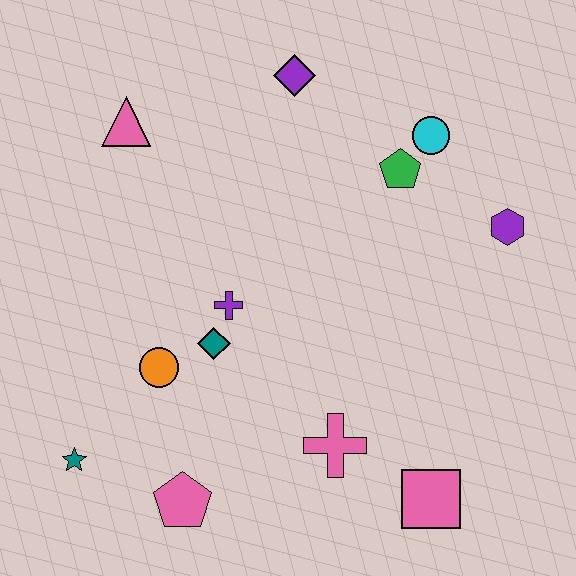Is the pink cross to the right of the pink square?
No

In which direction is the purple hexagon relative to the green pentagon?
The purple hexagon is to the right of the green pentagon.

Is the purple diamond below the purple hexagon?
No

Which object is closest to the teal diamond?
The purple cross is closest to the teal diamond.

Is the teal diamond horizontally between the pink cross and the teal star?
Yes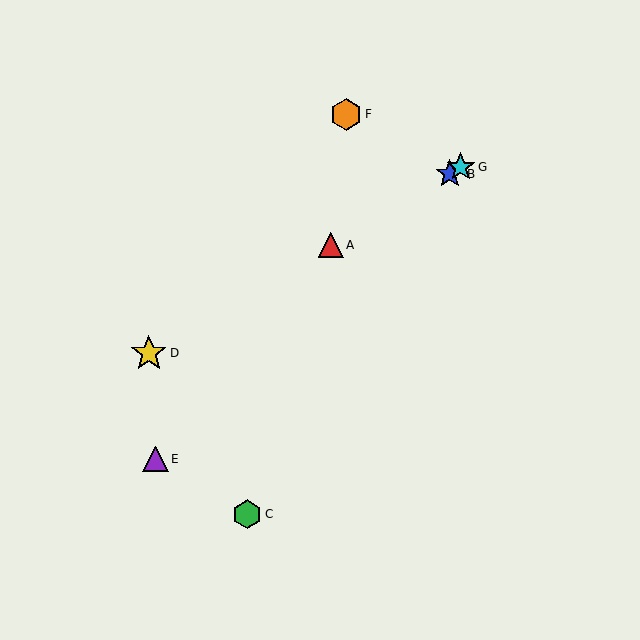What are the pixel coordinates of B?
Object B is at (450, 174).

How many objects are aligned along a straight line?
4 objects (A, B, D, G) are aligned along a straight line.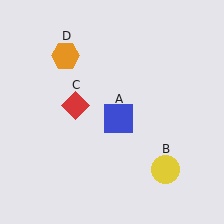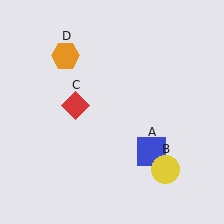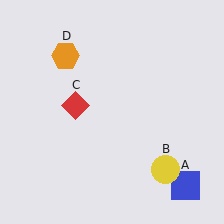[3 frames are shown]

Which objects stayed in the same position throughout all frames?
Yellow circle (object B) and red diamond (object C) and orange hexagon (object D) remained stationary.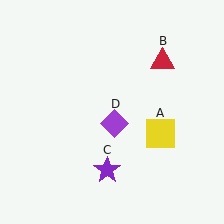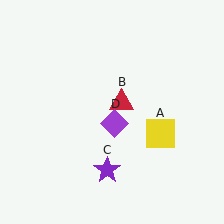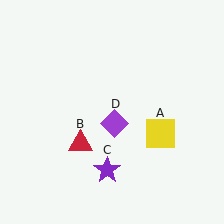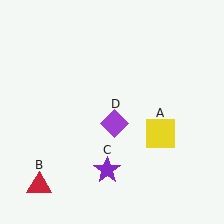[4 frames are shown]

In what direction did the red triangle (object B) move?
The red triangle (object B) moved down and to the left.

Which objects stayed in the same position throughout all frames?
Yellow square (object A) and purple star (object C) and purple diamond (object D) remained stationary.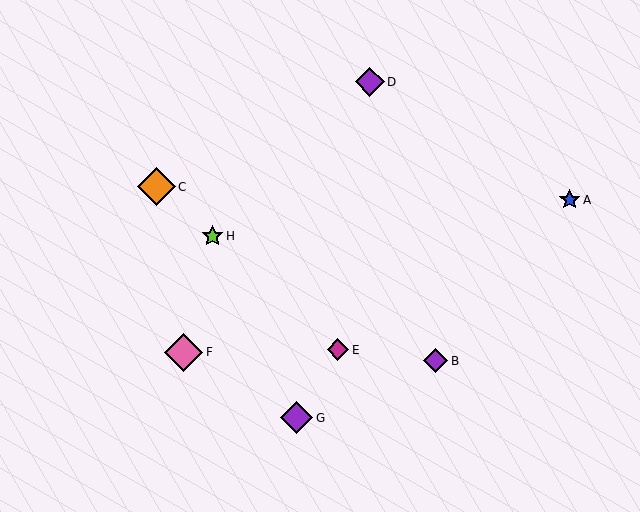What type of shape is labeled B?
Shape B is a purple diamond.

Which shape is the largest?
The pink diamond (labeled F) is the largest.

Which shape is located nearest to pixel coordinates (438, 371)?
The purple diamond (labeled B) at (436, 361) is nearest to that location.